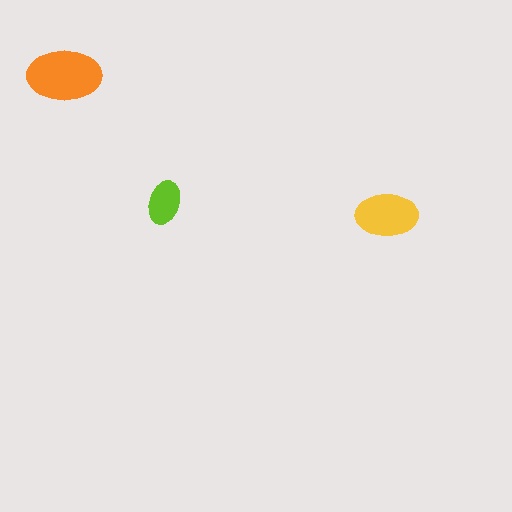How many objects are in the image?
There are 3 objects in the image.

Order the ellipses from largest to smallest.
the orange one, the yellow one, the lime one.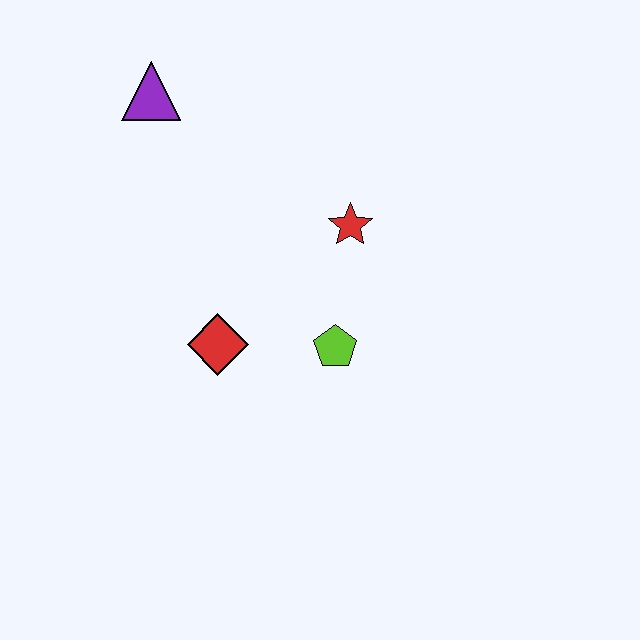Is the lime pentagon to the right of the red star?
No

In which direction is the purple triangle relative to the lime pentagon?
The purple triangle is above the lime pentagon.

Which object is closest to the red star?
The lime pentagon is closest to the red star.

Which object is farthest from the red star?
The purple triangle is farthest from the red star.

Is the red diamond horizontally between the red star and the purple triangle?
Yes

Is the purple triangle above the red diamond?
Yes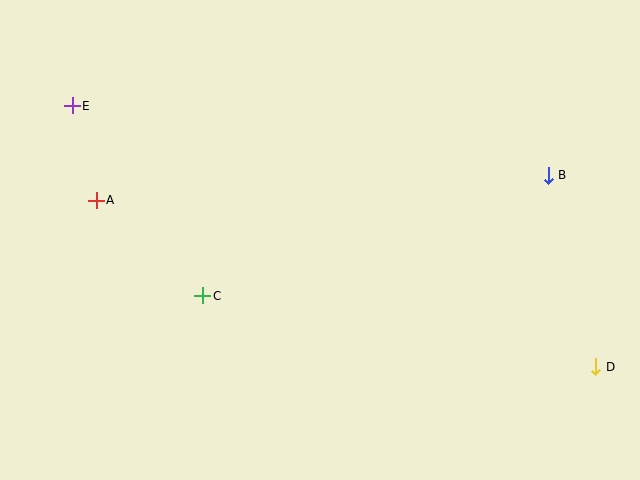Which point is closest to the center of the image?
Point C at (203, 296) is closest to the center.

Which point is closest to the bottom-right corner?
Point D is closest to the bottom-right corner.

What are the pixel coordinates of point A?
Point A is at (96, 200).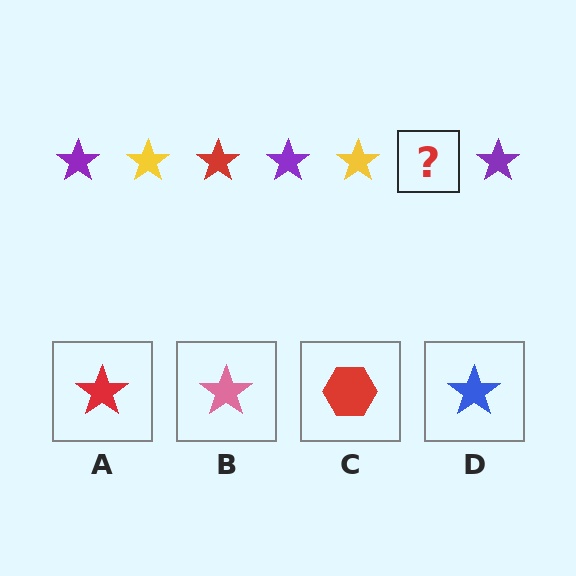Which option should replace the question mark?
Option A.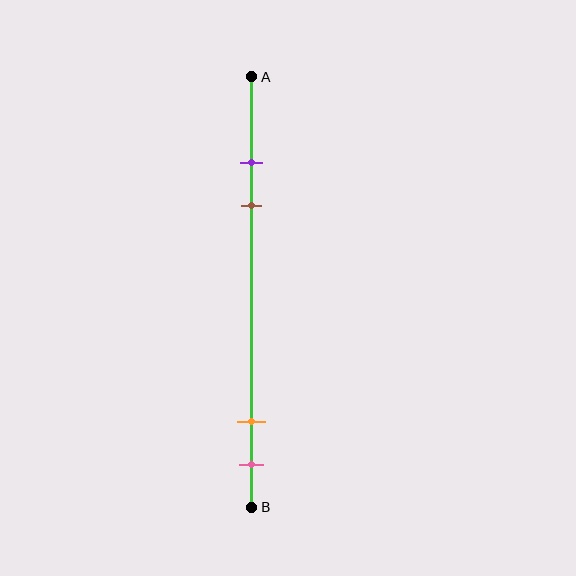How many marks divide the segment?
There are 4 marks dividing the segment.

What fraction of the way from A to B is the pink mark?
The pink mark is approximately 90% (0.9) of the way from A to B.